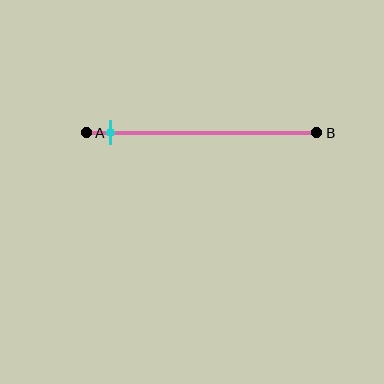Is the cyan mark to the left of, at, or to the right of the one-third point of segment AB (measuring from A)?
The cyan mark is to the left of the one-third point of segment AB.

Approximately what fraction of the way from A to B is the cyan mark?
The cyan mark is approximately 10% of the way from A to B.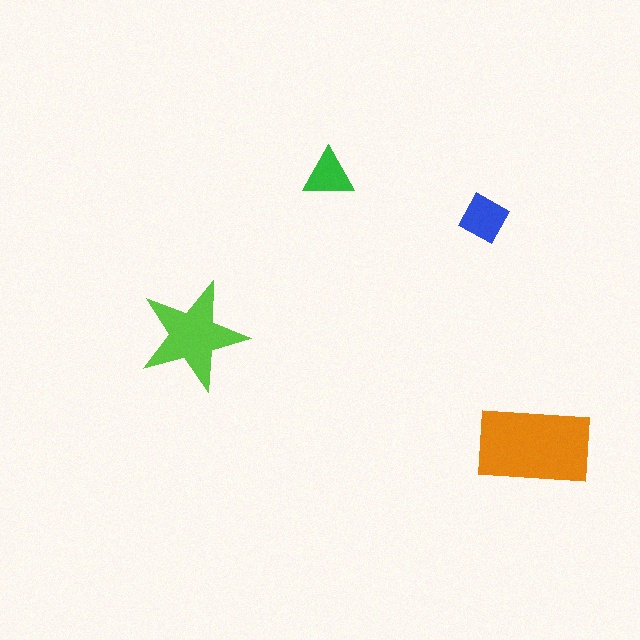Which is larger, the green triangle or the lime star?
The lime star.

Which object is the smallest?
The green triangle.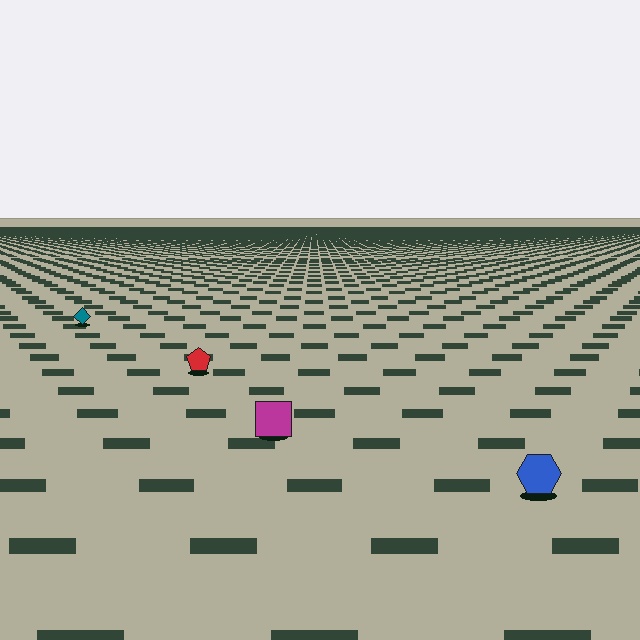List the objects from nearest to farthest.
From nearest to farthest: the blue hexagon, the magenta square, the red pentagon, the teal diamond.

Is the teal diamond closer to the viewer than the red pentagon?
No. The red pentagon is closer — you can tell from the texture gradient: the ground texture is coarser near it.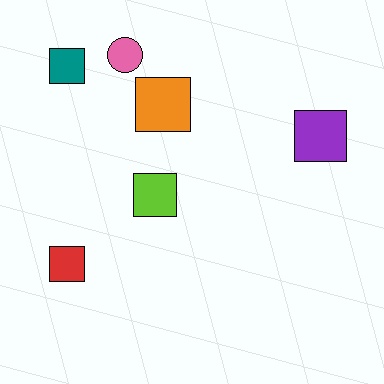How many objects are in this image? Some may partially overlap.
There are 6 objects.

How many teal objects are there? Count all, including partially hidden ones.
There is 1 teal object.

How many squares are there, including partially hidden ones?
There are 5 squares.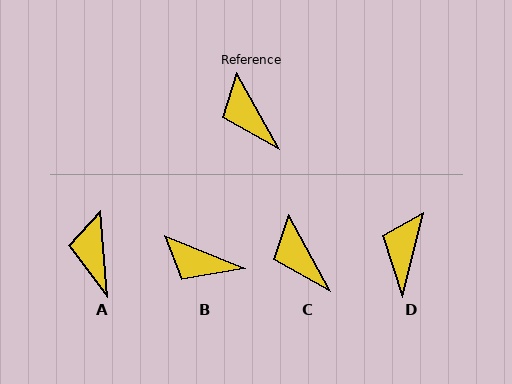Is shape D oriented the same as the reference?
No, it is off by about 43 degrees.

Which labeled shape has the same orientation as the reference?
C.